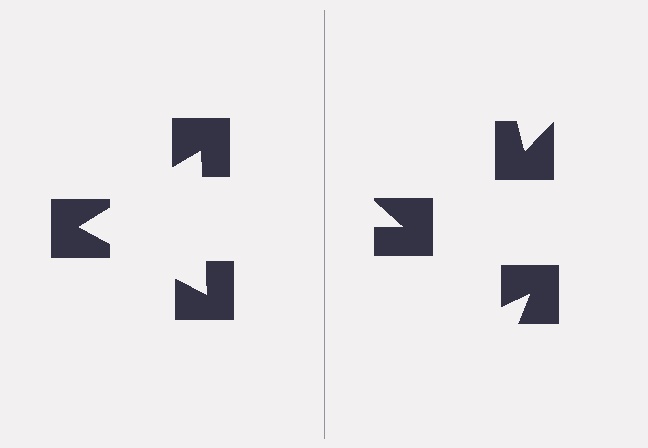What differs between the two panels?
The notched squares are positioned identically on both sides; only the wedge orientations differ. On the left they align to a triangle; on the right they are misaligned.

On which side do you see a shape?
An illusory triangle appears on the left side. On the right side the wedge cuts are rotated, so no coherent shape forms.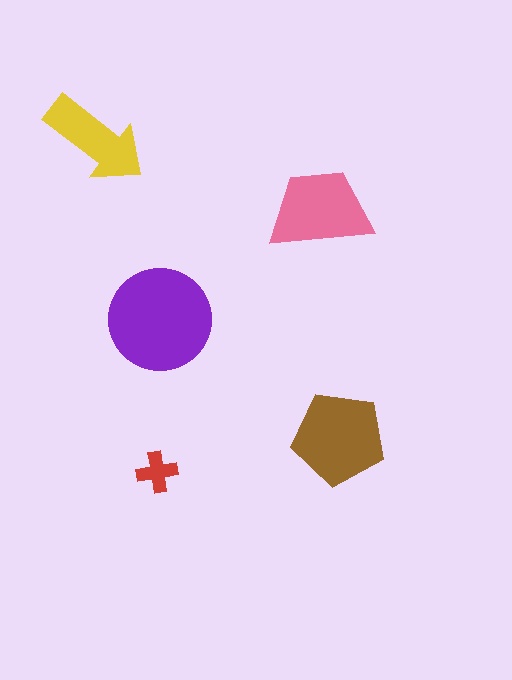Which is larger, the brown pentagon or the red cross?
The brown pentagon.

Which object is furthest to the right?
The brown pentagon is rightmost.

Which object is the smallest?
The red cross.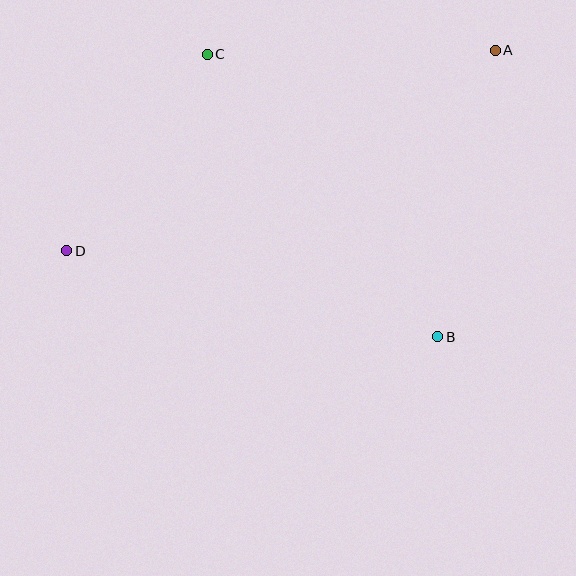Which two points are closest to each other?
Points C and D are closest to each other.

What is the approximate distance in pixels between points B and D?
The distance between B and D is approximately 381 pixels.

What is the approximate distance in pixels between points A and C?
The distance between A and C is approximately 288 pixels.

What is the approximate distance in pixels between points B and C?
The distance between B and C is approximately 365 pixels.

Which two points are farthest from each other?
Points A and D are farthest from each other.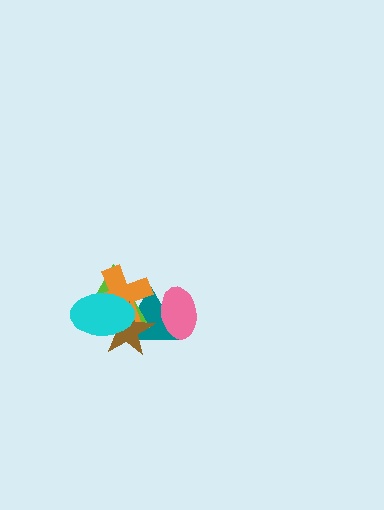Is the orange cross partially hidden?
Yes, it is partially covered by another shape.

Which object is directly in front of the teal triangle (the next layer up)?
The lime triangle is directly in front of the teal triangle.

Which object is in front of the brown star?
The cyan ellipse is in front of the brown star.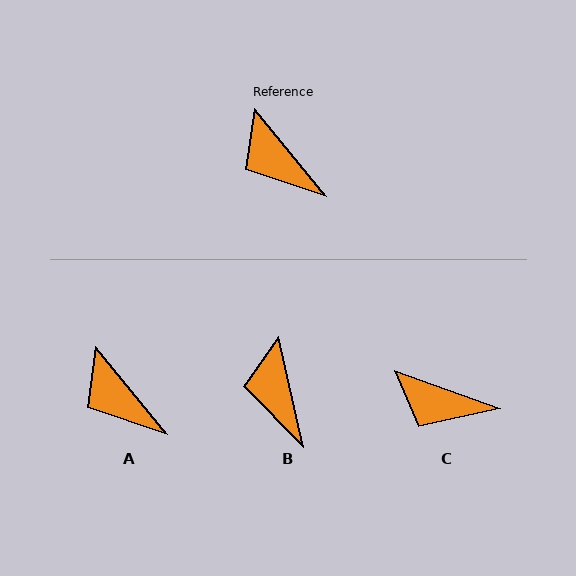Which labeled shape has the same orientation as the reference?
A.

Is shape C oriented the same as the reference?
No, it is off by about 31 degrees.